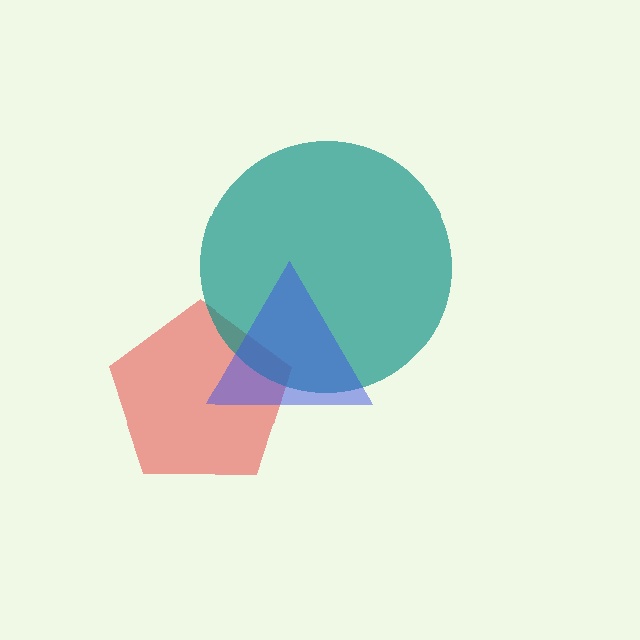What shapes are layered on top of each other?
The layered shapes are: a red pentagon, a teal circle, a blue triangle.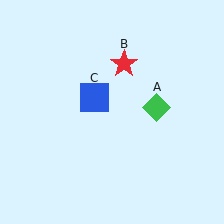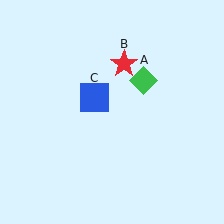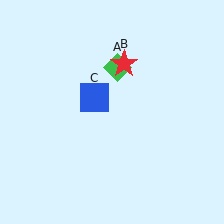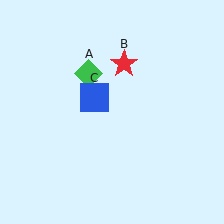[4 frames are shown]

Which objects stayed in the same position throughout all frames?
Red star (object B) and blue square (object C) remained stationary.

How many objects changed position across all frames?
1 object changed position: green diamond (object A).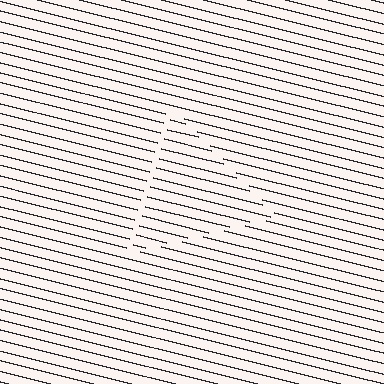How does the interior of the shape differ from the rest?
The interior of the shape contains the same grating, shifted by half a period — the contour is defined by the phase discontinuity where line-ends from the inner and outer gratings abut.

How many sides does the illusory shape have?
3 sides — the line-ends trace a triangle.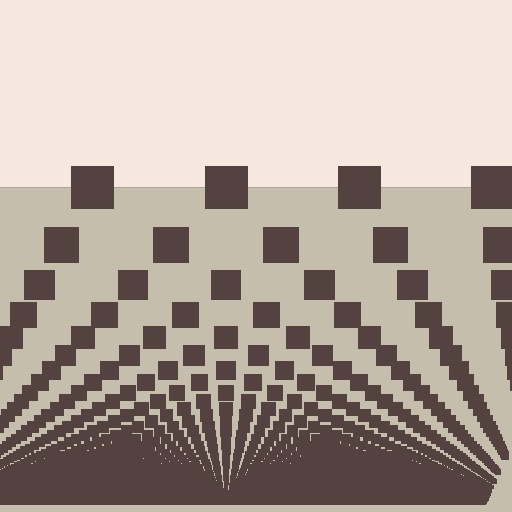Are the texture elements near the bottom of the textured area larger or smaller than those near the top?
Smaller. The gradient is inverted — elements near the bottom are smaller and denser.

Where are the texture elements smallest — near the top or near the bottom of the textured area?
Near the bottom.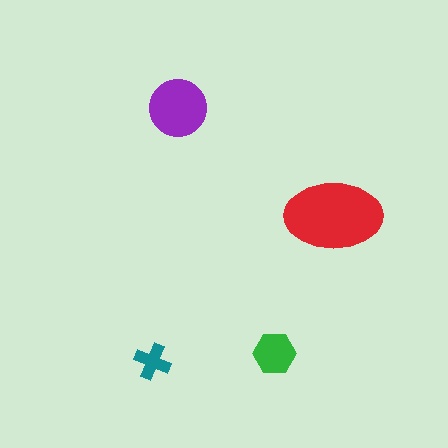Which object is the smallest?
The teal cross.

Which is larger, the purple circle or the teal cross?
The purple circle.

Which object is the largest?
The red ellipse.